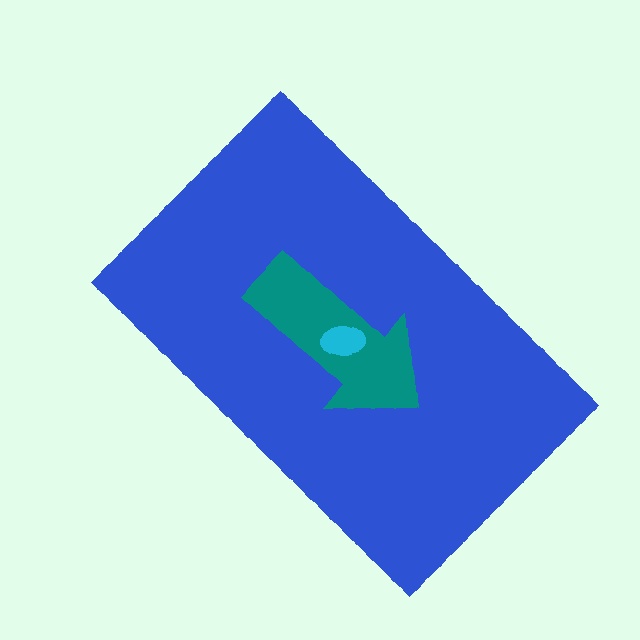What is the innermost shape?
The cyan ellipse.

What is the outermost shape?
The blue rectangle.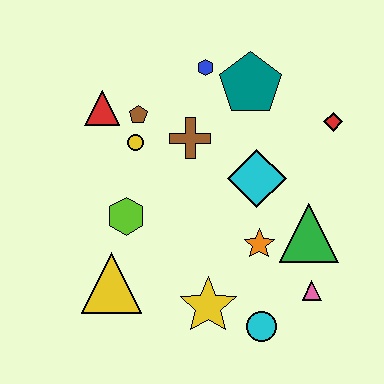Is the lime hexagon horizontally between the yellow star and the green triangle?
No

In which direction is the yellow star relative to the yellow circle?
The yellow star is below the yellow circle.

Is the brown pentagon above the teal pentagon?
No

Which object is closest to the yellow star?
The cyan circle is closest to the yellow star.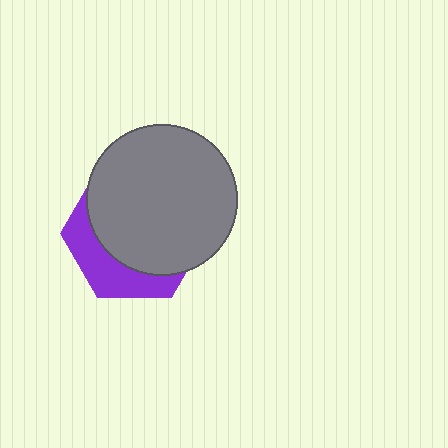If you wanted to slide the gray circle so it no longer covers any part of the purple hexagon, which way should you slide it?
Slide it up — that is the most direct way to separate the two shapes.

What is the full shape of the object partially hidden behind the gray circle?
The partially hidden object is a purple hexagon.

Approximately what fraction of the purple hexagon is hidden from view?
Roughly 70% of the purple hexagon is hidden behind the gray circle.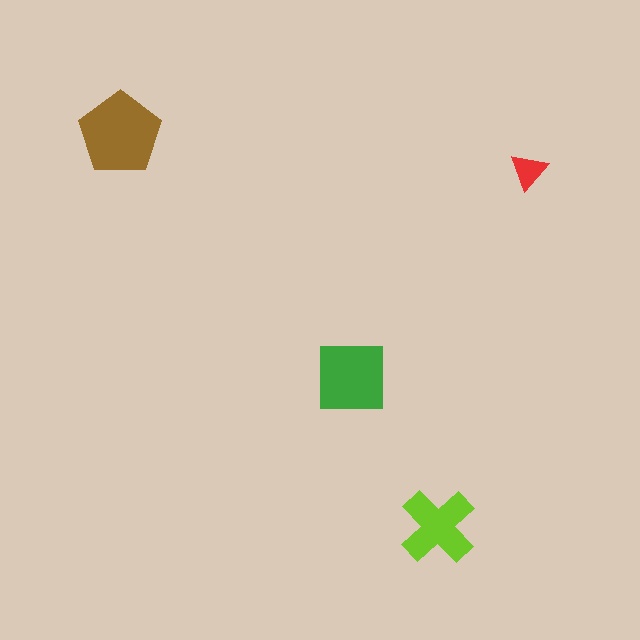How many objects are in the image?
There are 4 objects in the image.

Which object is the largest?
The brown pentagon.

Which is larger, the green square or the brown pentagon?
The brown pentagon.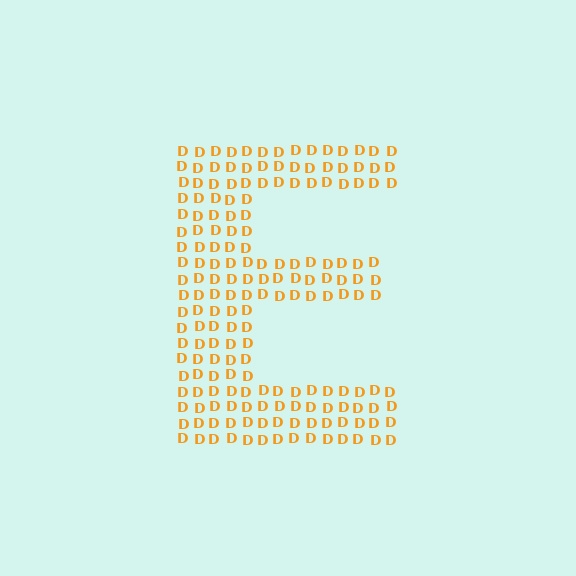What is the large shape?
The large shape is the letter E.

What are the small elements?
The small elements are letter D's.